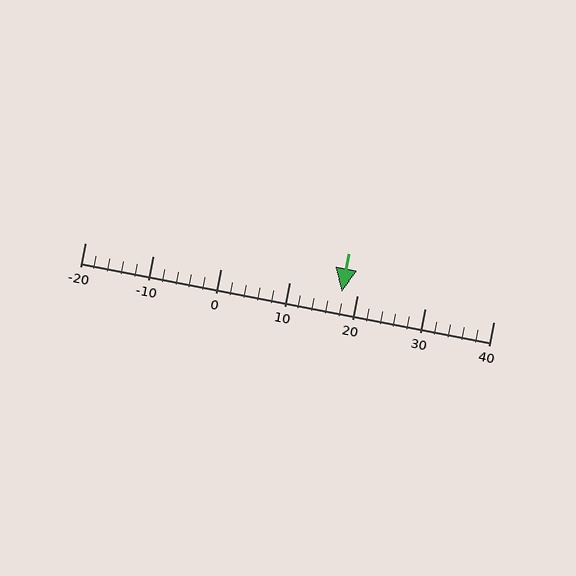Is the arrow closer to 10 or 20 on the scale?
The arrow is closer to 20.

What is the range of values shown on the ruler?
The ruler shows values from -20 to 40.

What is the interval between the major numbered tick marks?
The major tick marks are spaced 10 units apart.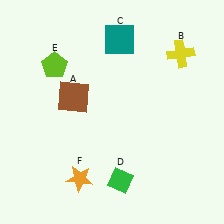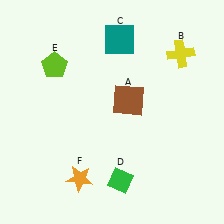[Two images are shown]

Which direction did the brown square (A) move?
The brown square (A) moved right.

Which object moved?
The brown square (A) moved right.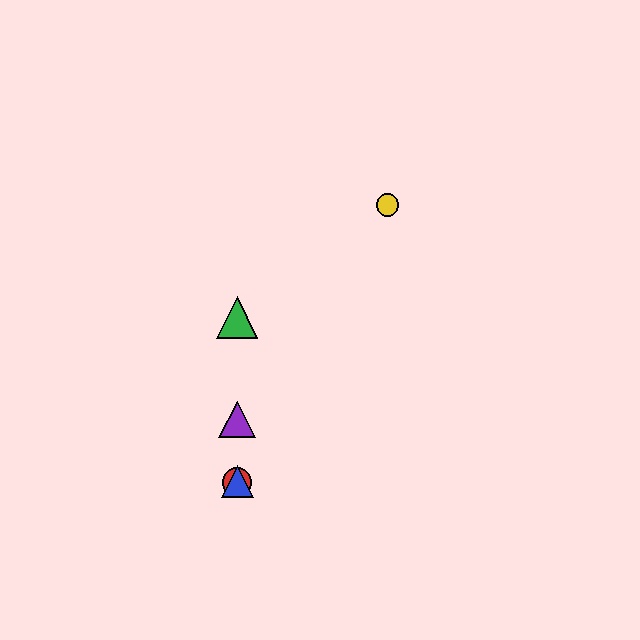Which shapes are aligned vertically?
The red circle, the blue triangle, the green triangle, the purple triangle are aligned vertically.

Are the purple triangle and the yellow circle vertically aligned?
No, the purple triangle is at x≈237 and the yellow circle is at x≈388.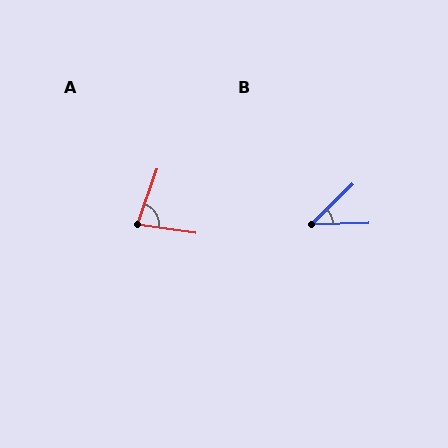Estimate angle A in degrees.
Approximately 79 degrees.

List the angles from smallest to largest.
B (43°), A (79°).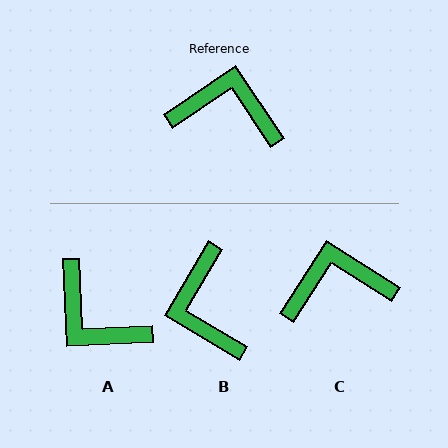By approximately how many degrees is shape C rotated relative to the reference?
Approximately 24 degrees counter-clockwise.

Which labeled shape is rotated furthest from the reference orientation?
A, about 149 degrees away.